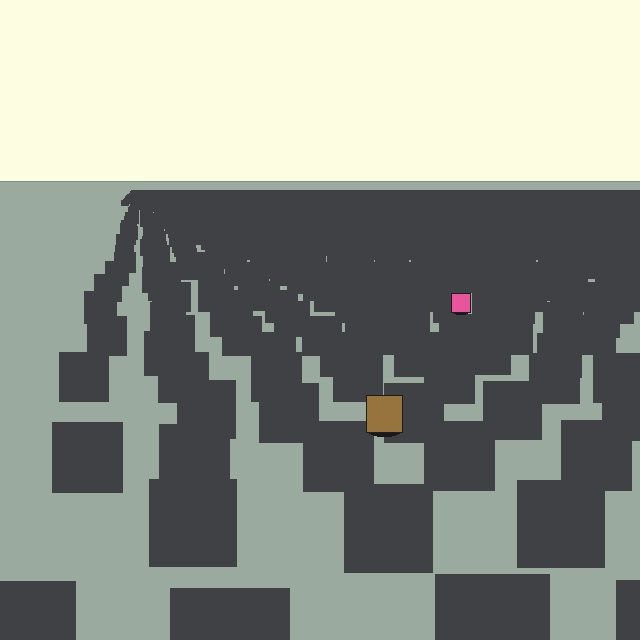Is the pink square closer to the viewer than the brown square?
No. The brown square is closer — you can tell from the texture gradient: the ground texture is coarser near it.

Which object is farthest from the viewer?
The pink square is farthest from the viewer. It appears smaller and the ground texture around it is denser.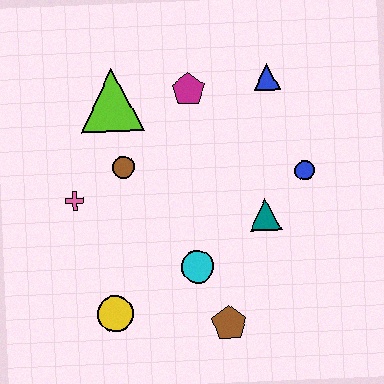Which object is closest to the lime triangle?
The brown circle is closest to the lime triangle.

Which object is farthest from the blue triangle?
The yellow circle is farthest from the blue triangle.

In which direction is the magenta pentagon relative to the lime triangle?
The magenta pentagon is to the right of the lime triangle.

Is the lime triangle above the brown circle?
Yes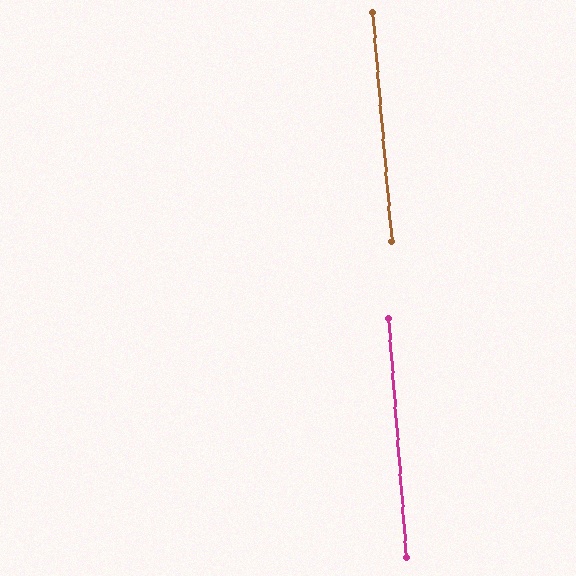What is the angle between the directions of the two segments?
Approximately 1 degree.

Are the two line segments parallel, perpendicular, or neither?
Parallel — their directions differ by only 0.6°.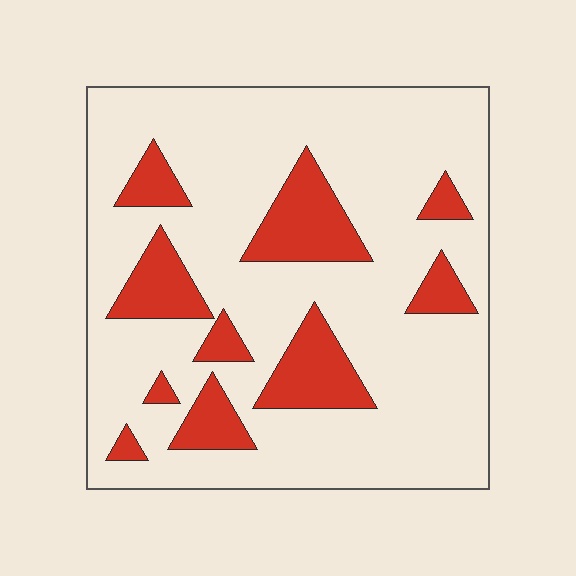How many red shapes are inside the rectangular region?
10.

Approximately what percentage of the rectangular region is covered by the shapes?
Approximately 20%.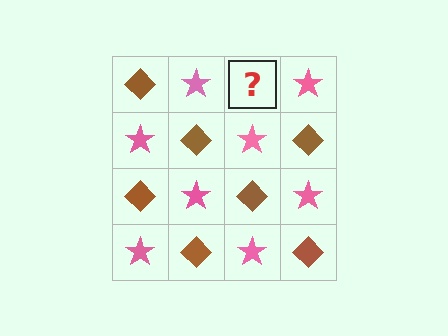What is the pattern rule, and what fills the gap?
The rule is that it alternates brown diamond and pink star in a checkerboard pattern. The gap should be filled with a brown diamond.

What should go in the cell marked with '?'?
The missing cell should contain a brown diamond.